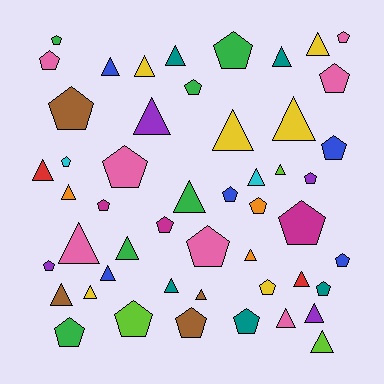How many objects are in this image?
There are 50 objects.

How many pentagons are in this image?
There are 25 pentagons.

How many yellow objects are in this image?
There are 6 yellow objects.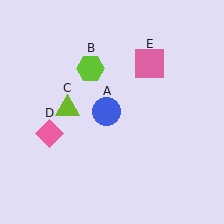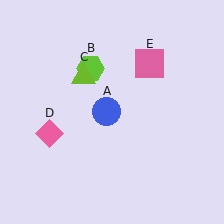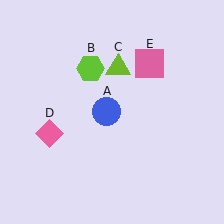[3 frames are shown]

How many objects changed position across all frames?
1 object changed position: lime triangle (object C).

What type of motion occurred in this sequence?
The lime triangle (object C) rotated clockwise around the center of the scene.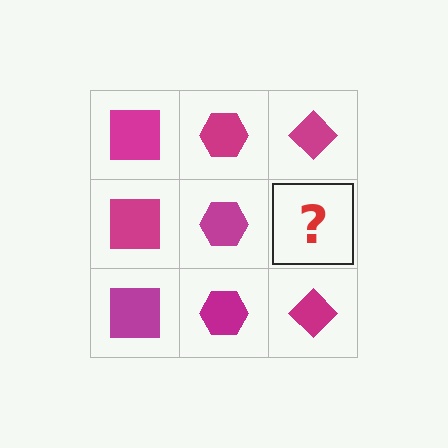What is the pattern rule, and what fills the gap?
The rule is that each column has a consistent shape. The gap should be filled with a magenta diamond.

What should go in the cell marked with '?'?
The missing cell should contain a magenta diamond.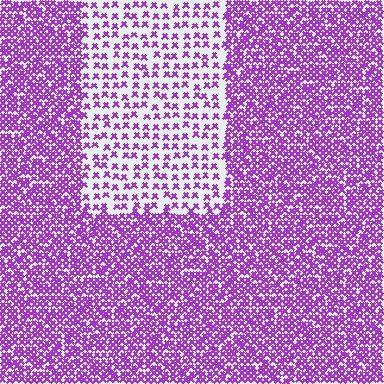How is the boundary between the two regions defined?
The boundary is defined by a change in element density (approximately 2.6x ratio). All elements are the same color, size, and shape.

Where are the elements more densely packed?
The elements are more densely packed outside the rectangle boundary.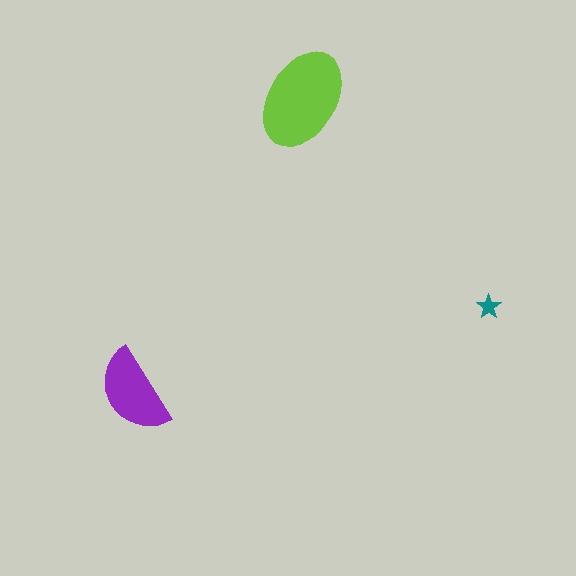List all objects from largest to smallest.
The lime ellipse, the purple semicircle, the teal star.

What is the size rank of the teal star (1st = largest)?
3rd.